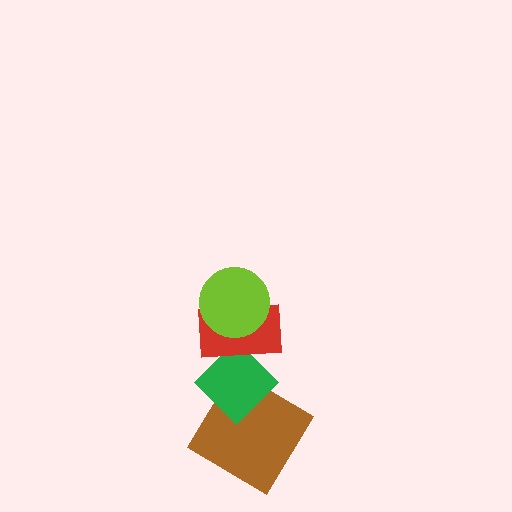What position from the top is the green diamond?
The green diamond is 3rd from the top.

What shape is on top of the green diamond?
The red rectangle is on top of the green diamond.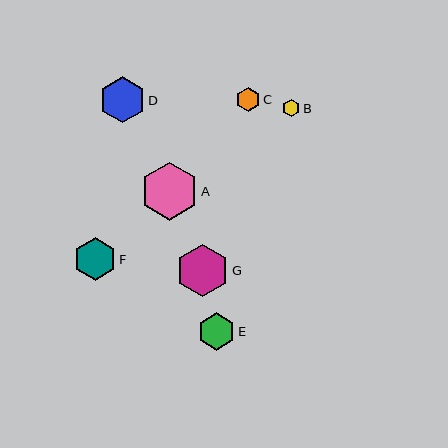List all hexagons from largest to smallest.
From largest to smallest: A, G, D, F, E, C, B.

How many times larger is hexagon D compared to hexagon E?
Hexagon D is approximately 1.2 times the size of hexagon E.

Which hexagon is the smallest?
Hexagon B is the smallest with a size of approximately 17 pixels.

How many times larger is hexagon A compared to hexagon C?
Hexagon A is approximately 2.3 times the size of hexagon C.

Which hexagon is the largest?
Hexagon A is the largest with a size of approximately 58 pixels.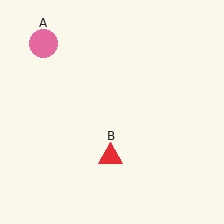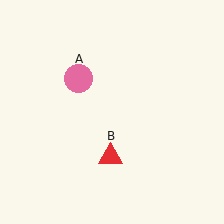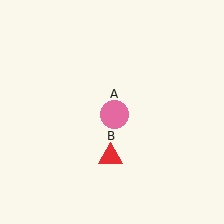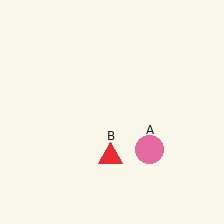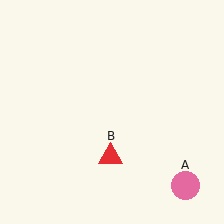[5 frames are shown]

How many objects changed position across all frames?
1 object changed position: pink circle (object A).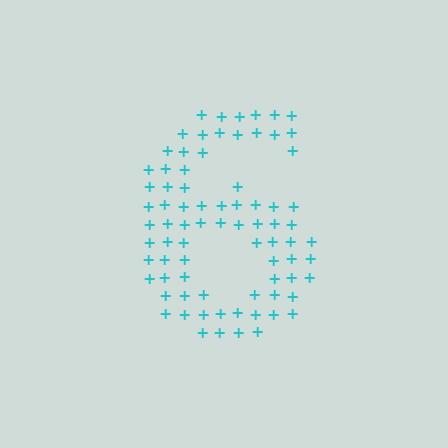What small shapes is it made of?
It is made of small plus signs.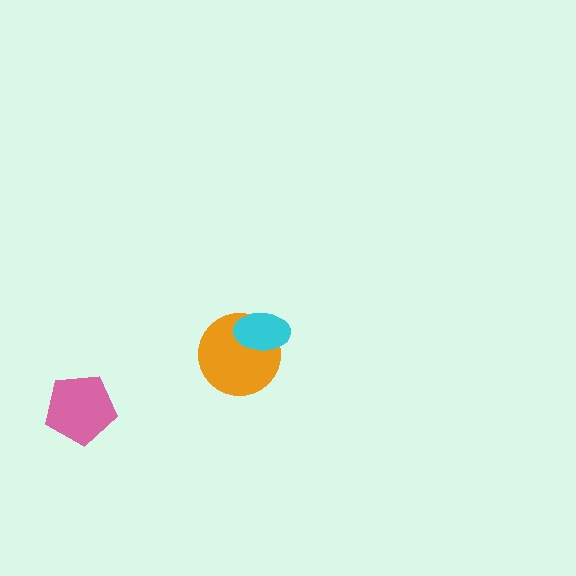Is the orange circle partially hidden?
Yes, it is partially covered by another shape.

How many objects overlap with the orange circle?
1 object overlaps with the orange circle.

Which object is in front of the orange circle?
The cyan ellipse is in front of the orange circle.